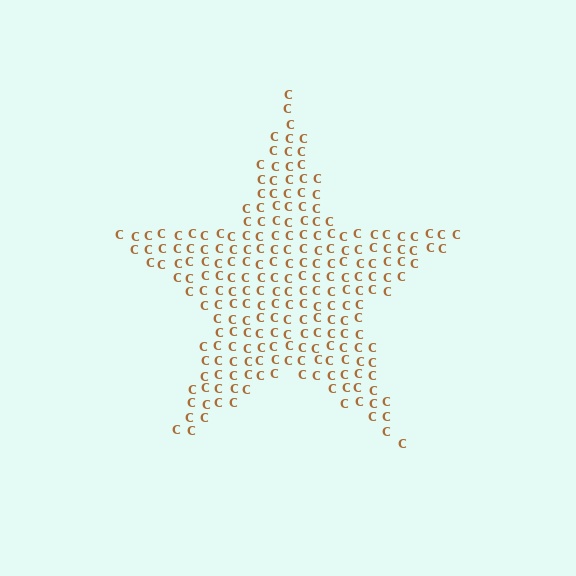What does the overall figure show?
The overall figure shows a star.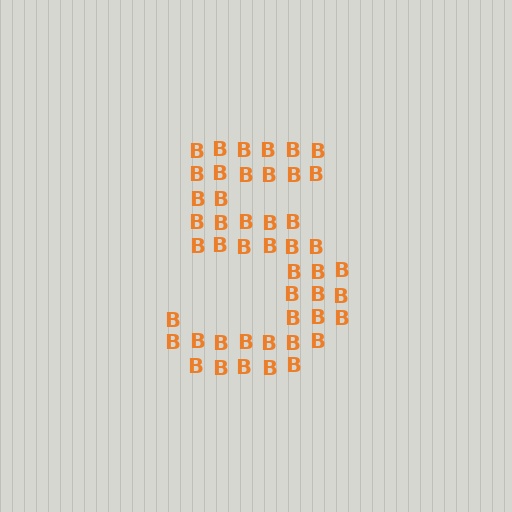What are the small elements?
The small elements are letter B's.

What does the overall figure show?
The overall figure shows the digit 5.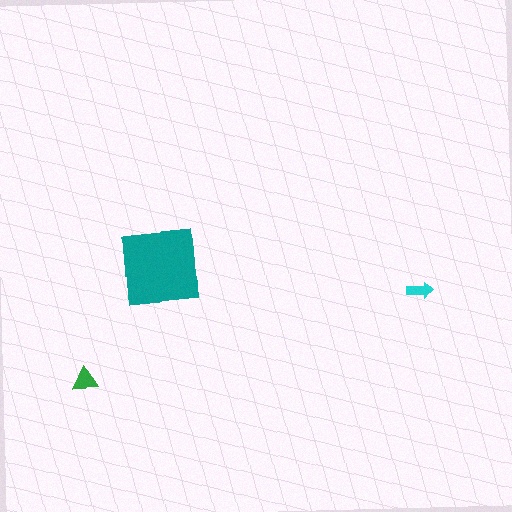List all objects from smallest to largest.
The cyan arrow, the green triangle, the teal square.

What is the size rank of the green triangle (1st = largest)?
2nd.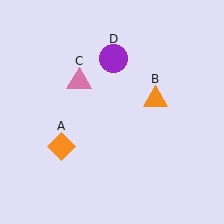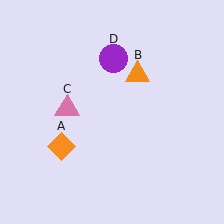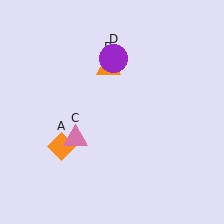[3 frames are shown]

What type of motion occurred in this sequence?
The orange triangle (object B), pink triangle (object C) rotated counterclockwise around the center of the scene.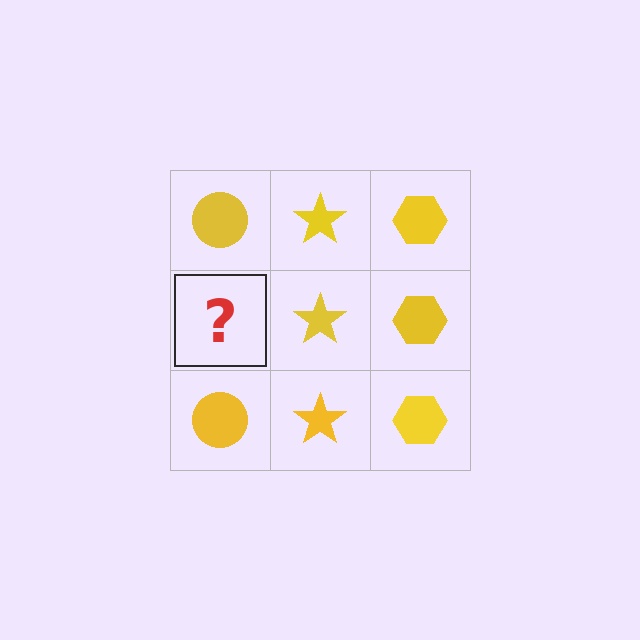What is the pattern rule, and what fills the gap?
The rule is that each column has a consistent shape. The gap should be filled with a yellow circle.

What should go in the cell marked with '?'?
The missing cell should contain a yellow circle.